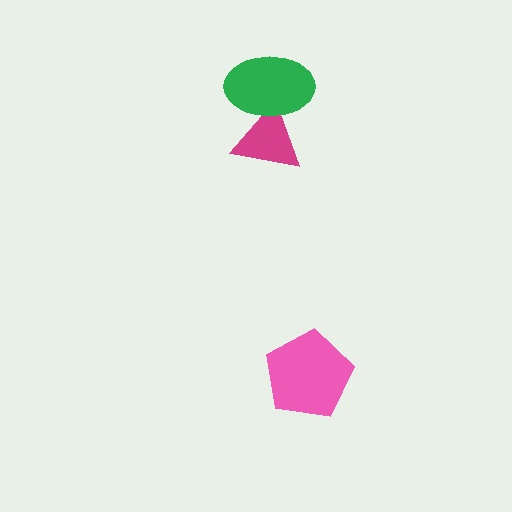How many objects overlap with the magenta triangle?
1 object overlaps with the magenta triangle.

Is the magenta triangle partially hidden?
Yes, it is partially covered by another shape.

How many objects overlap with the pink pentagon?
0 objects overlap with the pink pentagon.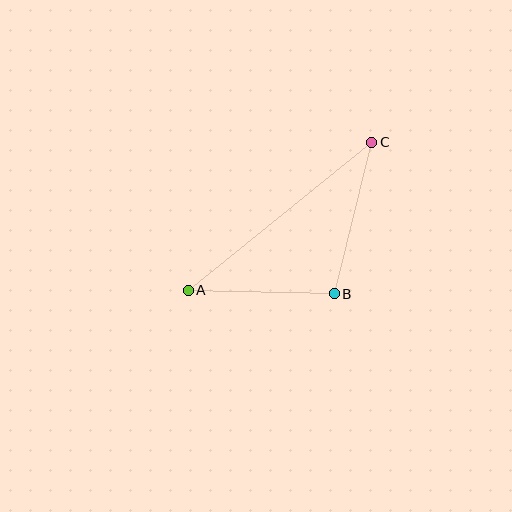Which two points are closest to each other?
Points A and B are closest to each other.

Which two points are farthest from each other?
Points A and C are farthest from each other.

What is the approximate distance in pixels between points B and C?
The distance between B and C is approximately 156 pixels.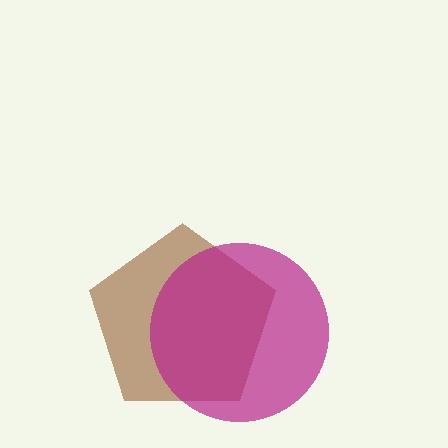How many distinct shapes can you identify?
There are 2 distinct shapes: a brown pentagon, a magenta circle.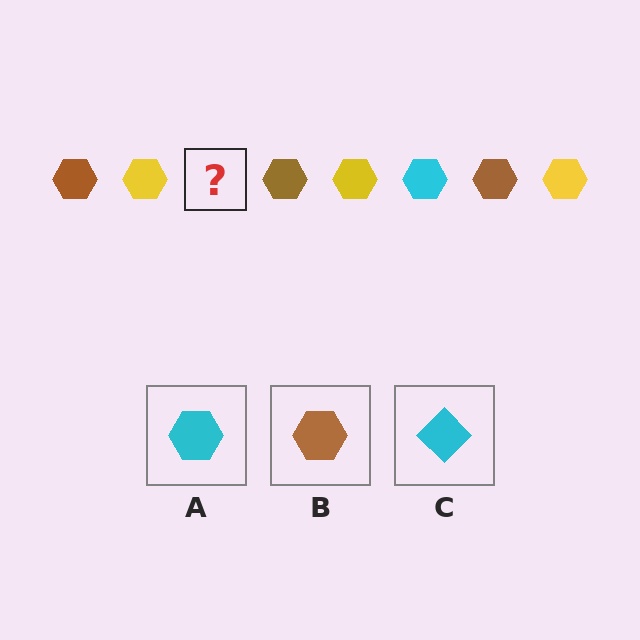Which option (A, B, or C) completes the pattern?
A.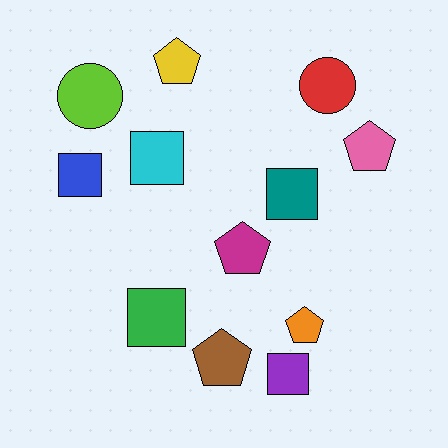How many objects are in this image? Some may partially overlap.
There are 12 objects.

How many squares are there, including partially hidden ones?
There are 5 squares.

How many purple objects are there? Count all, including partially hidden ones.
There is 1 purple object.